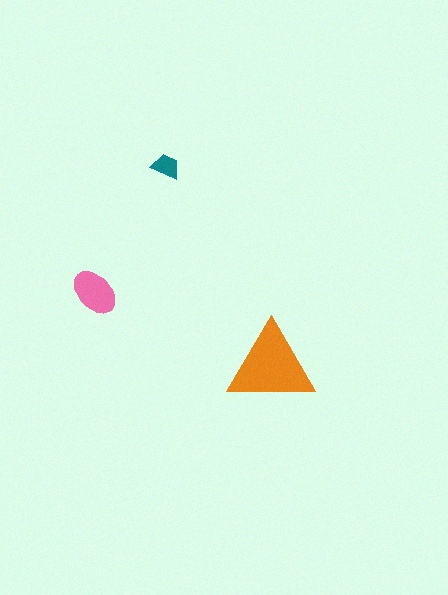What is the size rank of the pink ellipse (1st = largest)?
2nd.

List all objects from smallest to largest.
The teal trapezoid, the pink ellipse, the orange triangle.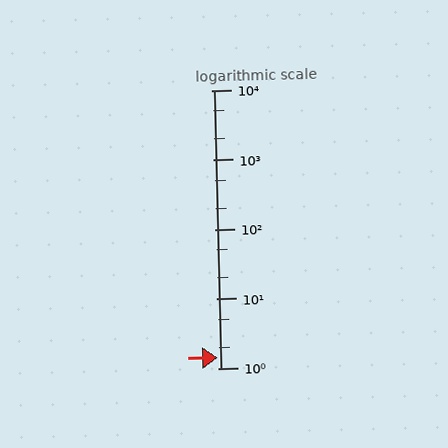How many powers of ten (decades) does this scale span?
The scale spans 4 decades, from 1 to 10000.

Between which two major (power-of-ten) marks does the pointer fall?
The pointer is between 1 and 10.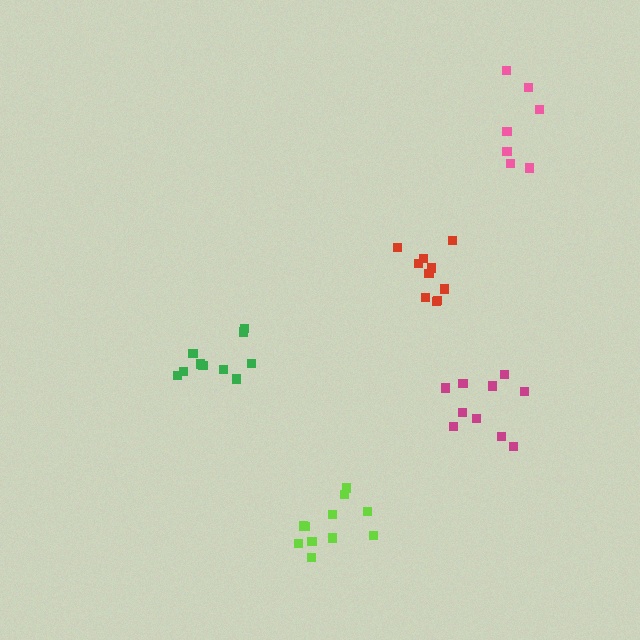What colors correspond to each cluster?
The clusters are colored: red, magenta, green, pink, lime.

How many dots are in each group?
Group 1: 10 dots, Group 2: 10 dots, Group 3: 10 dots, Group 4: 7 dots, Group 5: 11 dots (48 total).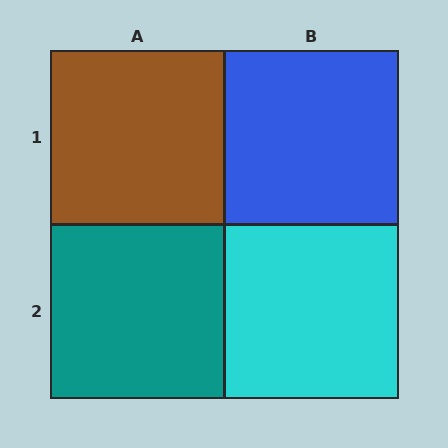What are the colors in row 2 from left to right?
Teal, cyan.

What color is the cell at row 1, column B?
Blue.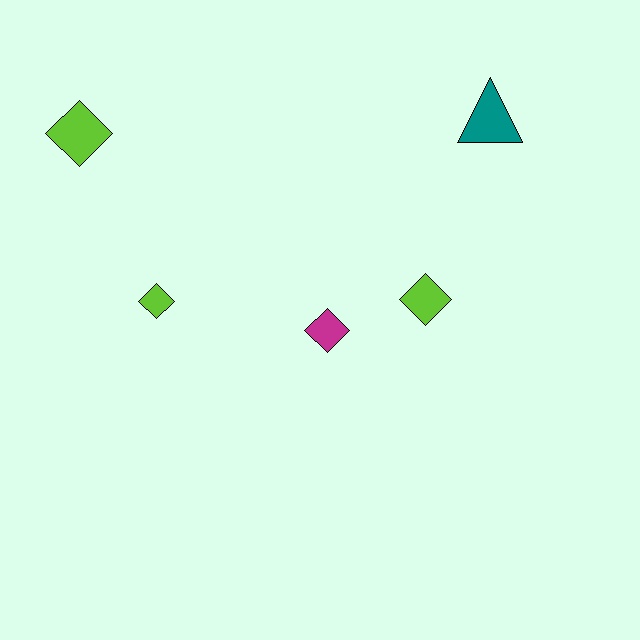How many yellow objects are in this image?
There are no yellow objects.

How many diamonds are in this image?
There are 4 diamonds.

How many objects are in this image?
There are 5 objects.